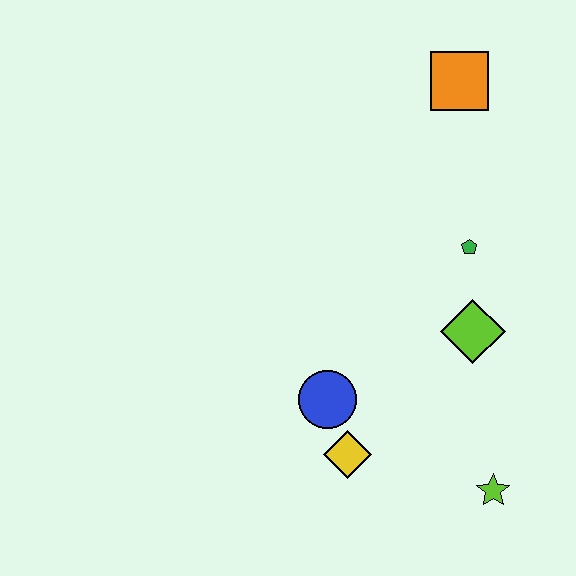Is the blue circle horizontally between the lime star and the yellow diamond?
No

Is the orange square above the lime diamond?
Yes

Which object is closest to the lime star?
The yellow diamond is closest to the lime star.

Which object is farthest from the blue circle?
The orange square is farthest from the blue circle.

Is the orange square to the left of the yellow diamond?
No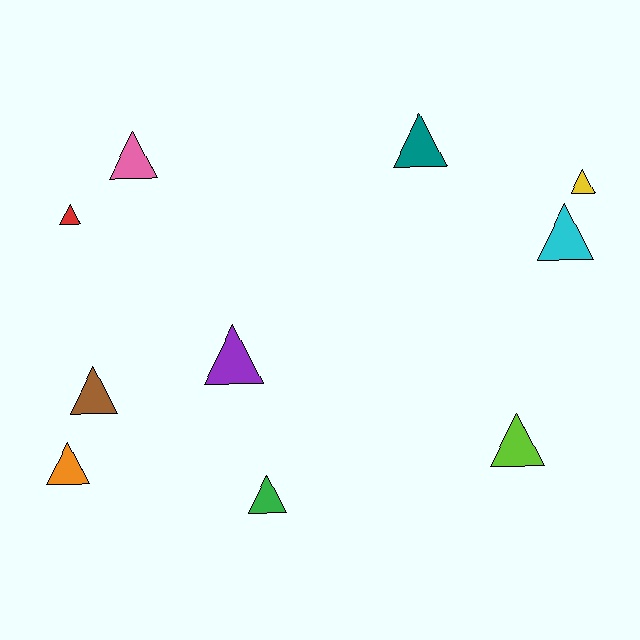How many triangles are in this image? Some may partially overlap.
There are 10 triangles.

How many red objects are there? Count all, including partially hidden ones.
There is 1 red object.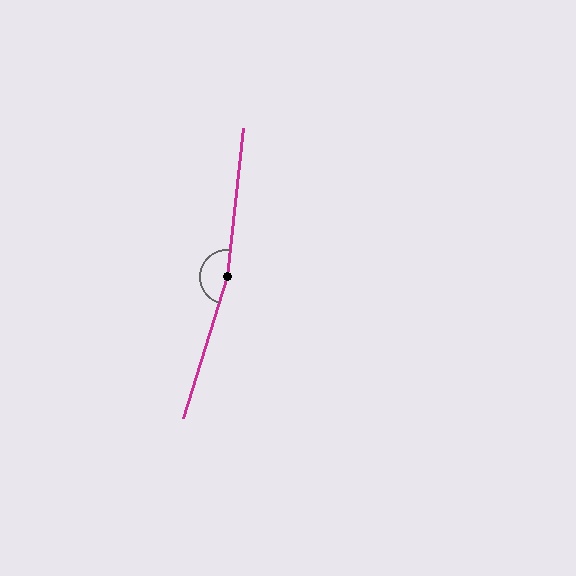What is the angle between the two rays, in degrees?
Approximately 169 degrees.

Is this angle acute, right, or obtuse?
It is obtuse.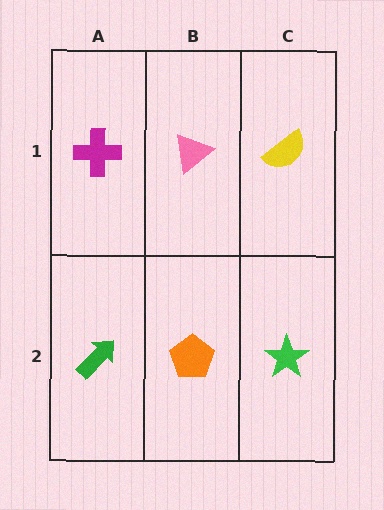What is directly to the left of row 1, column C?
A pink triangle.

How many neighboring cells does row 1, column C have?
2.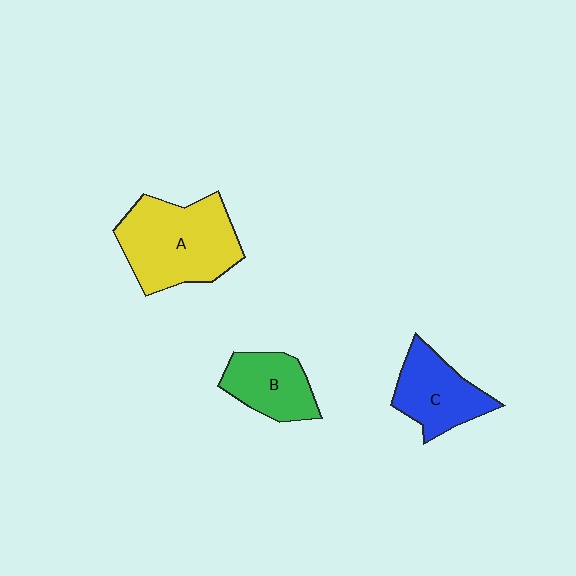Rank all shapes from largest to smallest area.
From largest to smallest: A (yellow), C (blue), B (green).